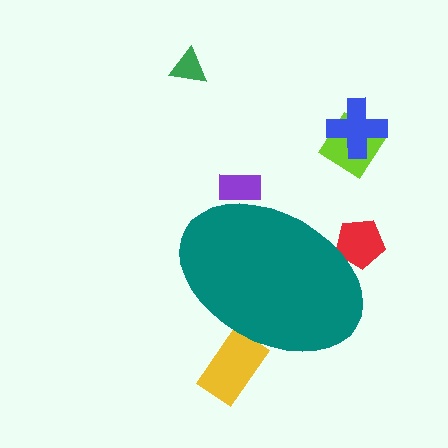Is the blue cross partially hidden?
No, the blue cross is fully visible.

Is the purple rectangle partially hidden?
Yes, the purple rectangle is partially hidden behind the teal ellipse.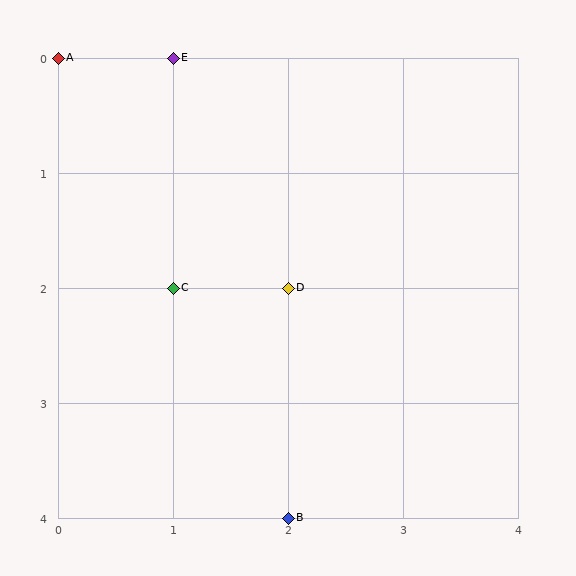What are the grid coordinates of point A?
Point A is at grid coordinates (0, 0).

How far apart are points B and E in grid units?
Points B and E are 1 column and 4 rows apart (about 4.1 grid units diagonally).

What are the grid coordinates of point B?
Point B is at grid coordinates (2, 4).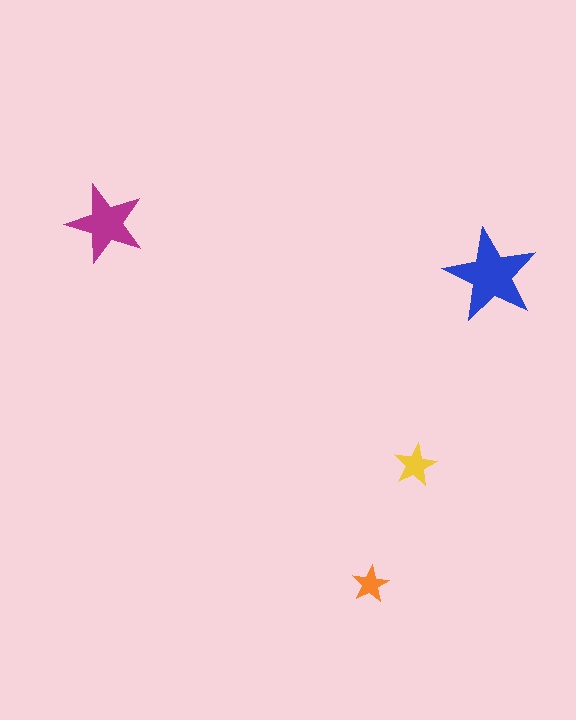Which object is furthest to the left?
The magenta star is leftmost.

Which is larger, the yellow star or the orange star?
The yellow one.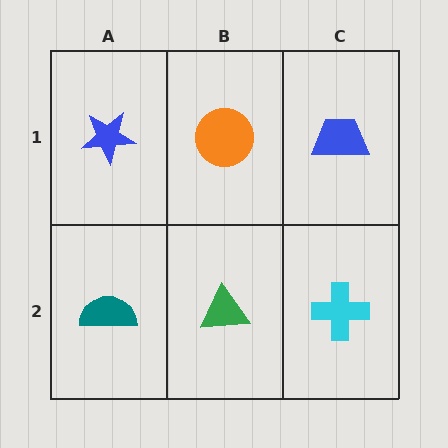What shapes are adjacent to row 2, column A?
A blue star (row 1, column A), a green triangle (row 2, column B).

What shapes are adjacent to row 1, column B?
A green triangle (row 2, column B), a blue star (row 1, column A), a blue trapezoid (row 1, column C).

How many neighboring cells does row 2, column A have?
2.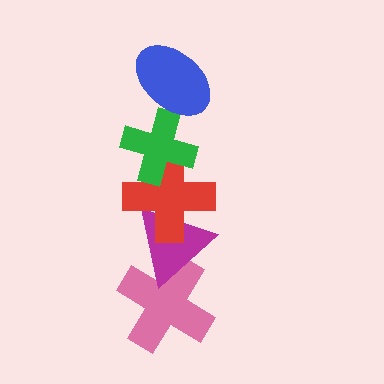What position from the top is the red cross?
The red cross is 3rd from the top.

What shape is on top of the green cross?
The blue ellipse is on top of the green cross.